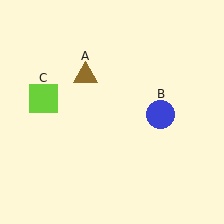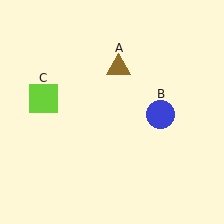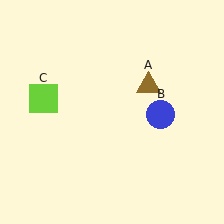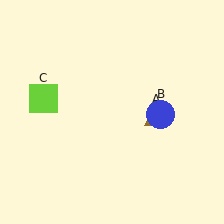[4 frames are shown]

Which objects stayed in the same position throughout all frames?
Blue circle (object B) and lime square (object C) remained stationary.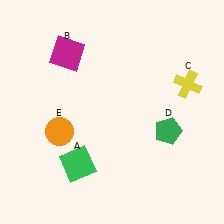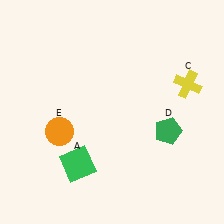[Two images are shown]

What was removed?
The magenta square (B) was removed in Image 2.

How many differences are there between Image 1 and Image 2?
There is 1 difference between the two images.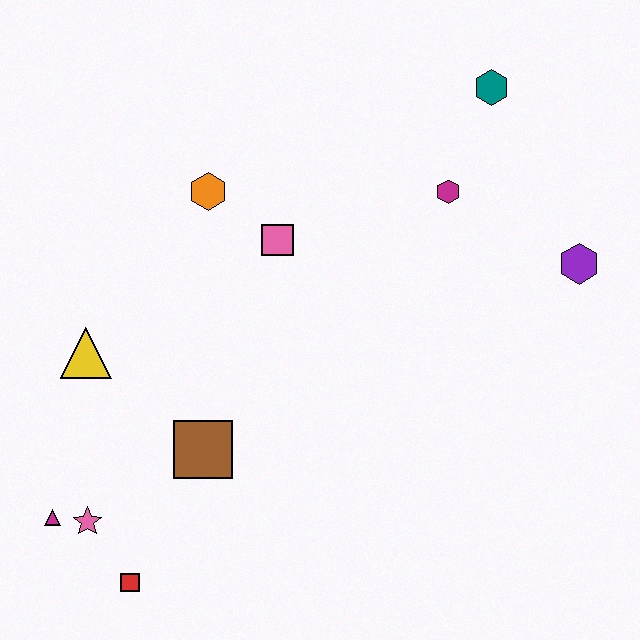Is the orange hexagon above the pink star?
Yes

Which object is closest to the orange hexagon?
The pink square is closest to the orange hexagon.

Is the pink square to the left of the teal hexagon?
Yes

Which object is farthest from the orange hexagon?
The red square is farthest from the orange hexagon.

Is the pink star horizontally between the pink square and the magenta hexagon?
No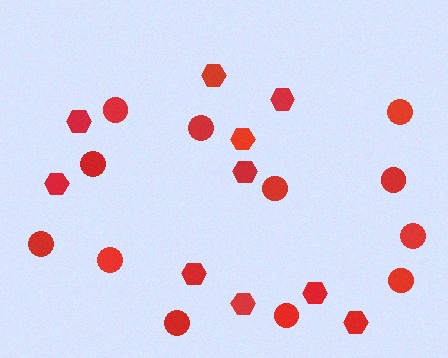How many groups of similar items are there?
There are 2 groups: one group of circles (12) and one group of hexagons (10).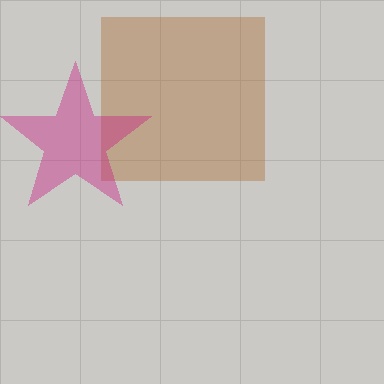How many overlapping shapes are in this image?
There are 2 overlapping shapes in the image.